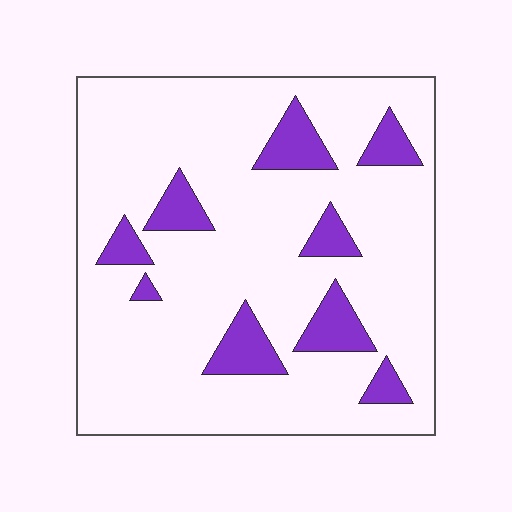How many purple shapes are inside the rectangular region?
9.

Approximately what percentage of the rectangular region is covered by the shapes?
Approximately 15%.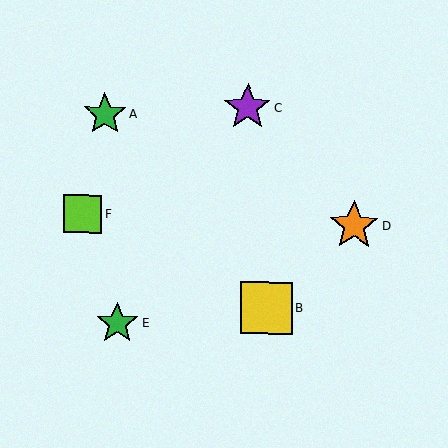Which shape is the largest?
The yellow square (labeled B) is the largest.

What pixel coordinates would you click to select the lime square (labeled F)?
Click at (83, 214) to select the lime square F.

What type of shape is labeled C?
Shape C is a purple star.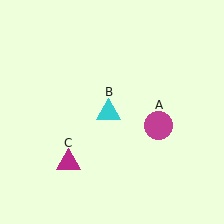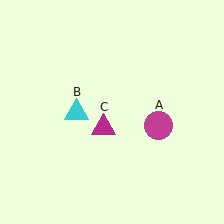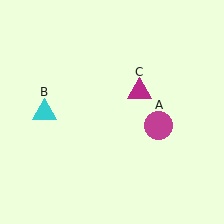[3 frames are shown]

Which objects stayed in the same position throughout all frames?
Magenta circle (object A) remained stationary.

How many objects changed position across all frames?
2 objects changed position: cyan triangle (object B), magenta triangle (object C).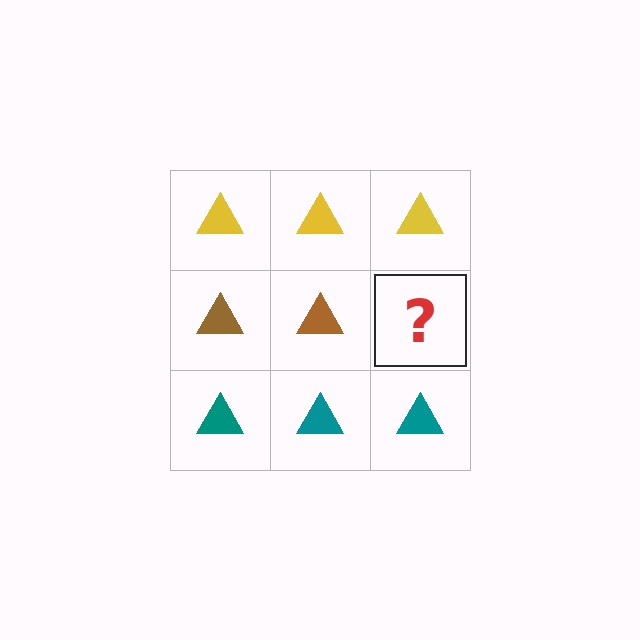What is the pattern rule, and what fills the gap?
The rule is that each row has a consistent color. The gap should be filled with a brown triangle.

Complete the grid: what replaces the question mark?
The question mark should be replaced with a brown triangle.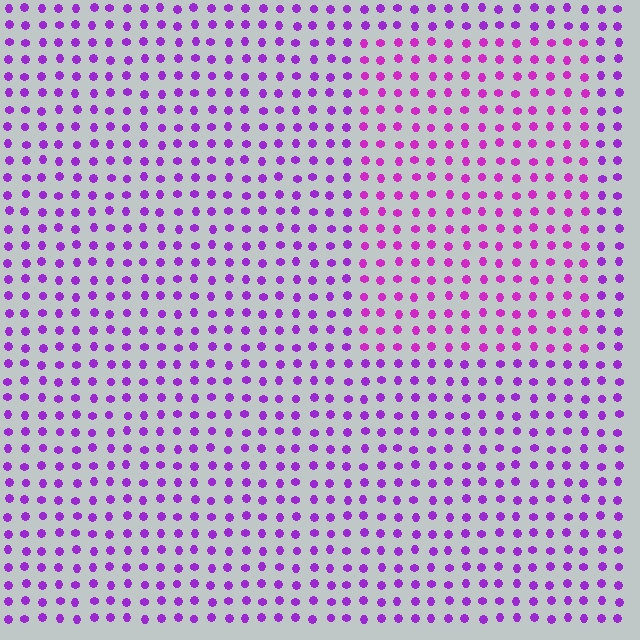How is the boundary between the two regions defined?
The boundary is defined purely by a slight shift in hue (about 23 degrees). Spacing, size, and orientation are identical on both sides.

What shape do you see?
I see a rectangle.